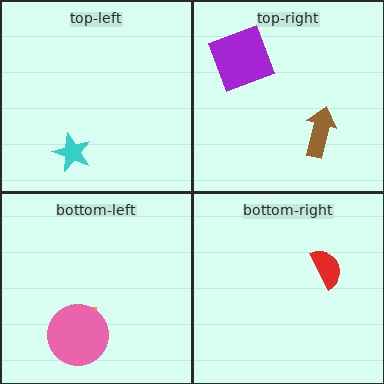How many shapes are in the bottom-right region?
1.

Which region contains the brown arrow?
The top-right region.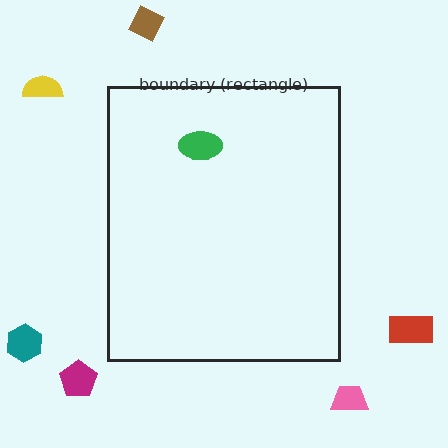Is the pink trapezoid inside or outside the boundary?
Outside.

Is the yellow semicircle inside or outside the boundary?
Outside.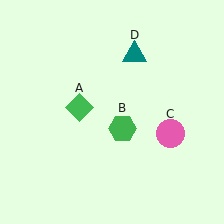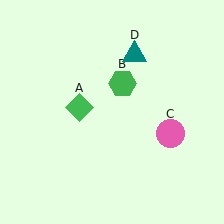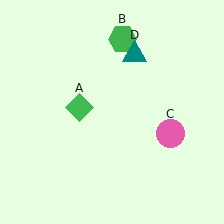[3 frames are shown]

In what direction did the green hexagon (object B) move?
The green hexagon (object B) moved up.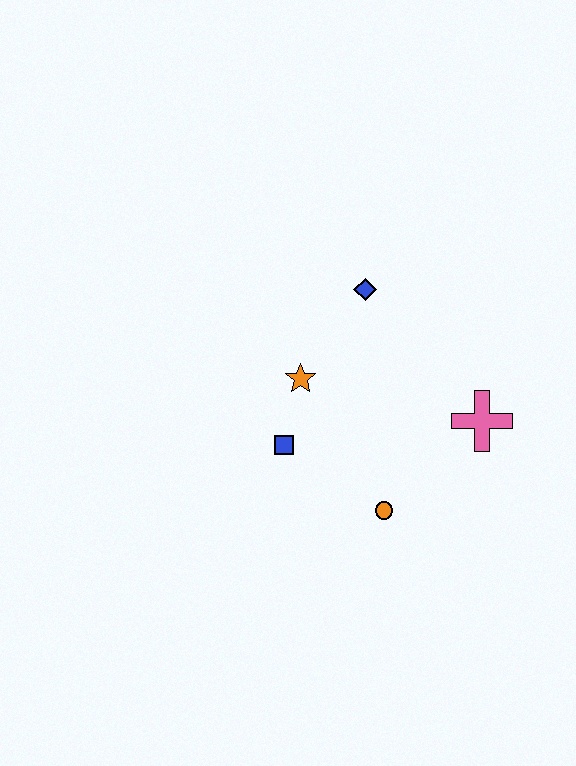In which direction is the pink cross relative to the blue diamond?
The pink cross is below the blue diamond.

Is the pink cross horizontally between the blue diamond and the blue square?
No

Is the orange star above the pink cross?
Yes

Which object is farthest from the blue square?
The pink cross is farthest from the blue square.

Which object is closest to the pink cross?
The orange circle is closest to the pink cross.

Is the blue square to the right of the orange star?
No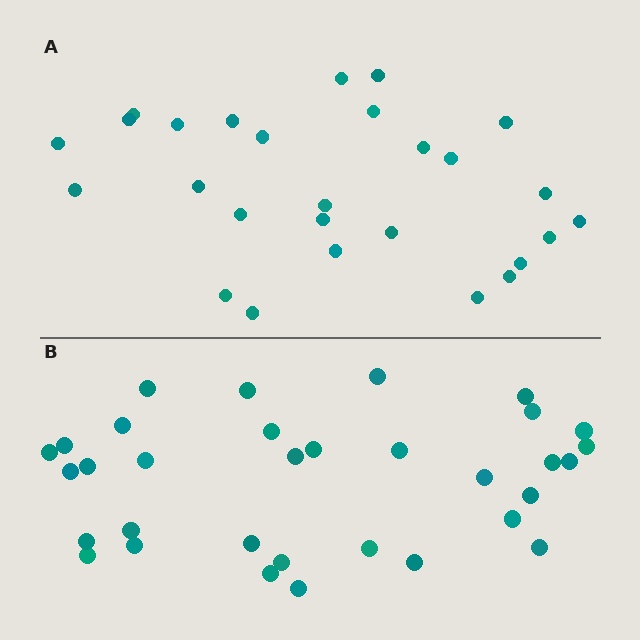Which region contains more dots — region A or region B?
Region B (the bottom region) has more dots.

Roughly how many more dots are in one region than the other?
Region B has about 6 more dots than region A.